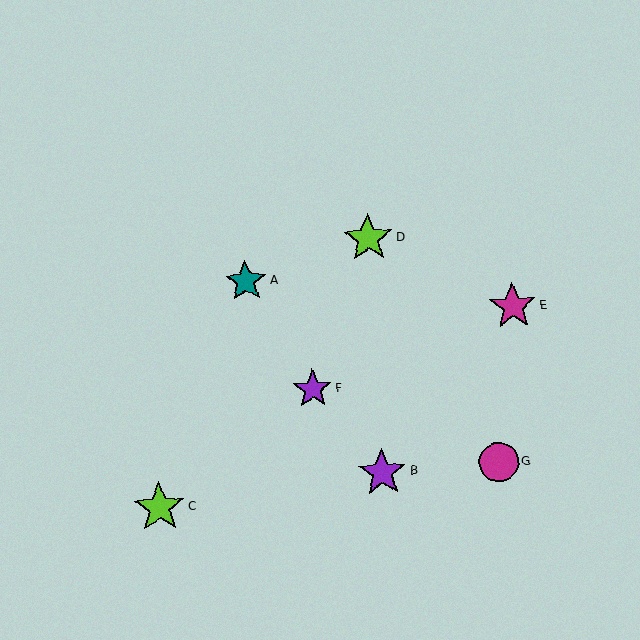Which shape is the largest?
The lime star (labeled C) is the largest.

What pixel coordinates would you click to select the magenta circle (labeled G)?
Click at (499, 462) to select the magenta circle G.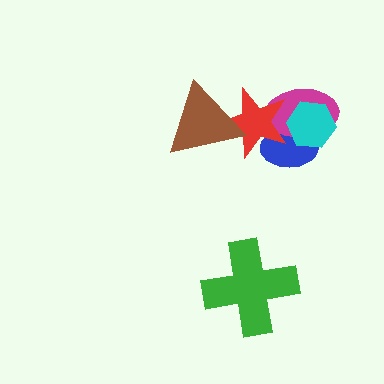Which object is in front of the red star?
The brown triangle is in front of the red star.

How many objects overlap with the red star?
4 objects overlap with the red star.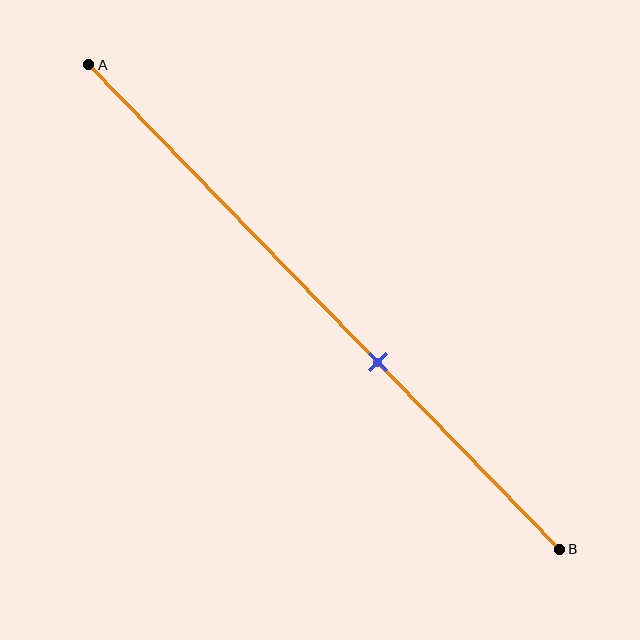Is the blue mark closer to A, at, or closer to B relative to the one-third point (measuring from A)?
The blue mark is closer to point B than the one-third point of segment AB.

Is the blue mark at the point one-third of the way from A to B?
No, the mark is at about 60% from A, not at the 33% one-third point.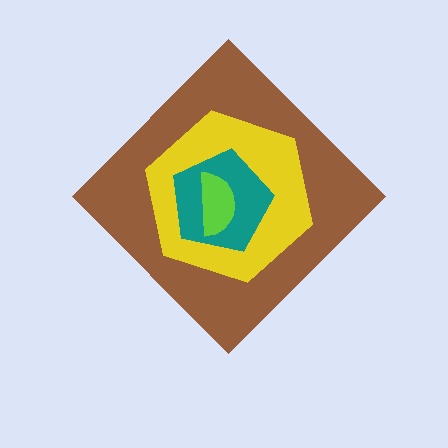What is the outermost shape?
The brown diamond.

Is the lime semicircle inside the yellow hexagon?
Yes.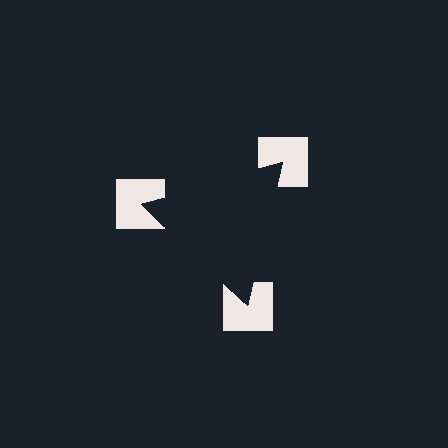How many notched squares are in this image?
There are 3 — one at each vertex of the illusory triangle.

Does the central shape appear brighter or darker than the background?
It typically appears slightly darker than the background, even though no actual brightness change is drawn.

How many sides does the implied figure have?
3 sides.